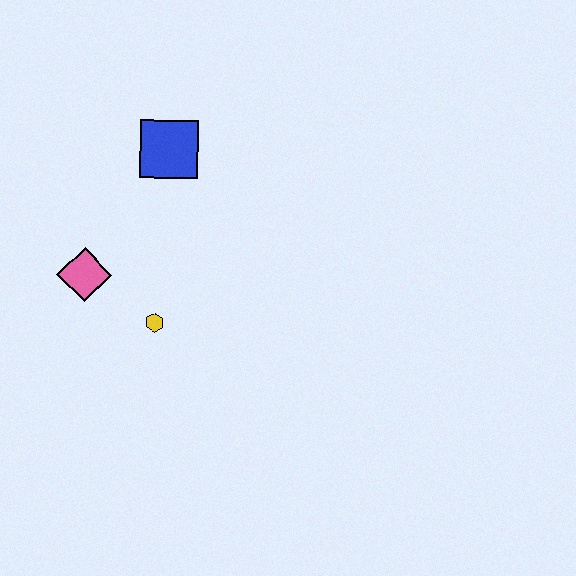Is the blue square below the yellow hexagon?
No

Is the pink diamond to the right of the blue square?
No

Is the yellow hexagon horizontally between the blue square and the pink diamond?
Yes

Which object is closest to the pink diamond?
The yellow hexagon is closest to the pink diamond.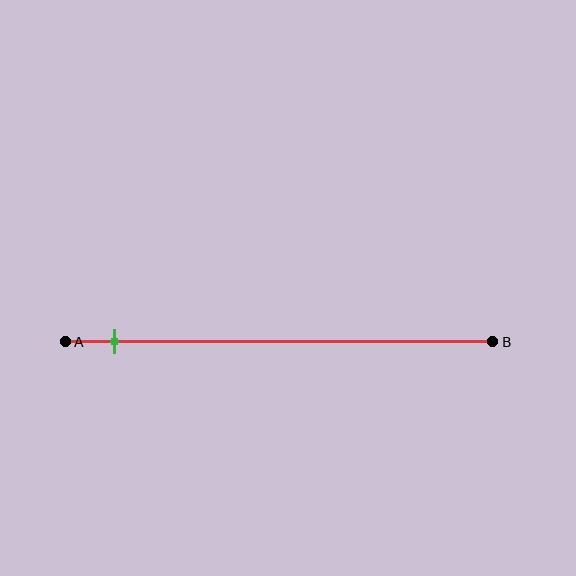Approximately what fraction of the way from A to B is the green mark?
The green mark is approximately 10% of the way from A to B.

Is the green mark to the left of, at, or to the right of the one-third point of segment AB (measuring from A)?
The green mark is to the left of the one-third point of segment AB.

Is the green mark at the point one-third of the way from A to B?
No, the mark is at about 10% from A, not at the 33% one-third point.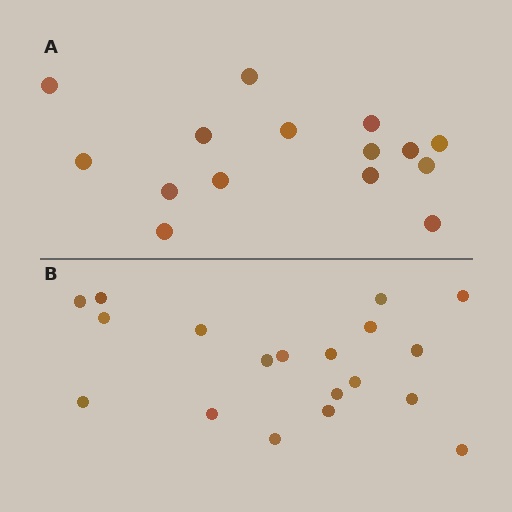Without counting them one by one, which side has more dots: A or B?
Region B (the bottom region) has more dots.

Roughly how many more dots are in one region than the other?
Region B has about 4 more dots than region A.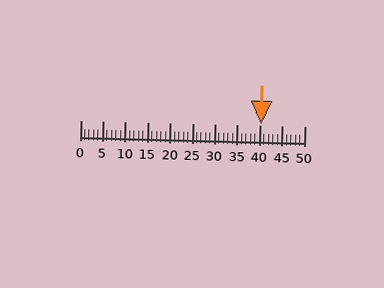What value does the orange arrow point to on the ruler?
The orange arrow points to approximately 40.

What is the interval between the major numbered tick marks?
The major tick marks are spaced 5 units apart.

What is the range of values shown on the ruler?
The ruler shows values from 0 to 50.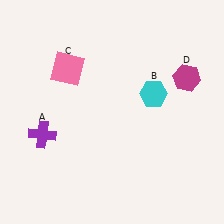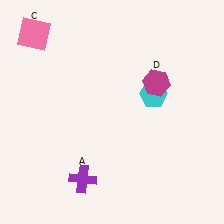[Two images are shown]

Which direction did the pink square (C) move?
The pink square (C) moved up.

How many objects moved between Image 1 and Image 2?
3 objects moved between the two images.